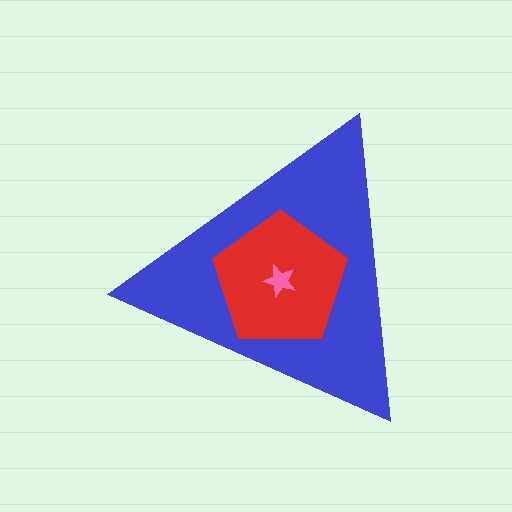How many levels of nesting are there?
3.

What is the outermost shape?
The blue triangle.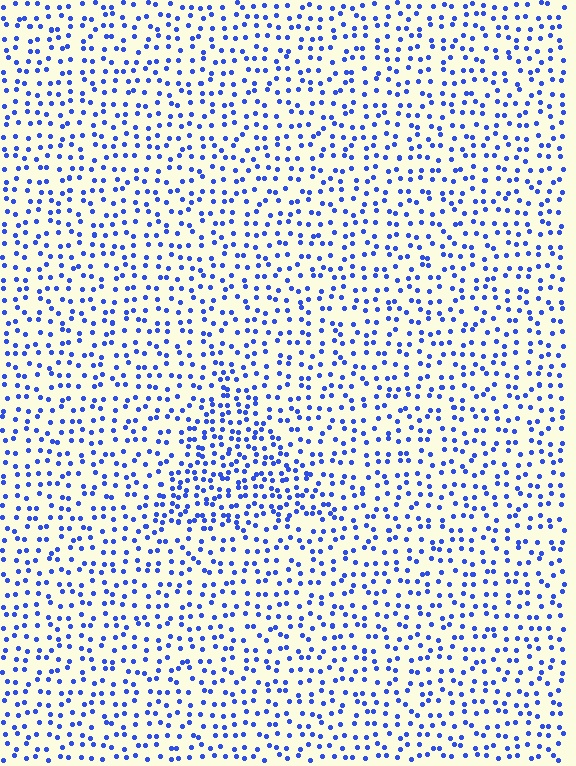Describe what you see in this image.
The image contains small blue elements arranged at two different densities. A triangle-shaped region is visible where the elements are more densely packed than the surrounding area.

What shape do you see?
I see a triangle.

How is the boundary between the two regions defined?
The boundary is defined by a change in element density (approximately 1.7x ratio). All elements are the same color, size, and shape.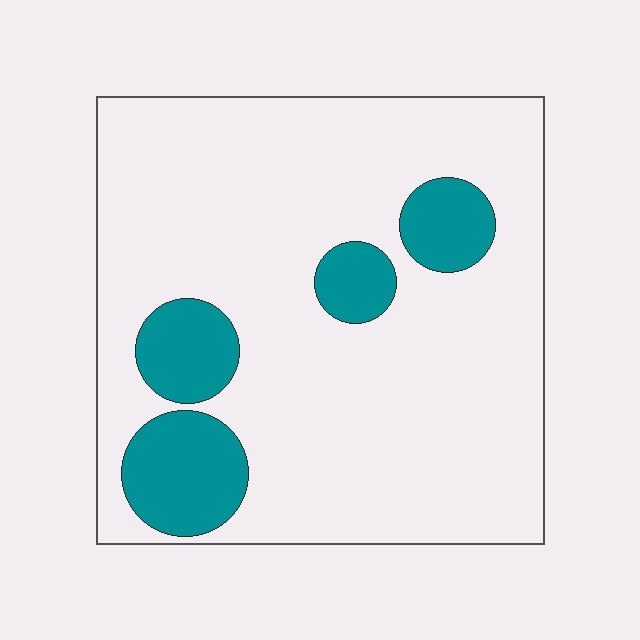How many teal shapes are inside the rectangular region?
4.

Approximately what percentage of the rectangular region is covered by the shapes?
Approximately 15%.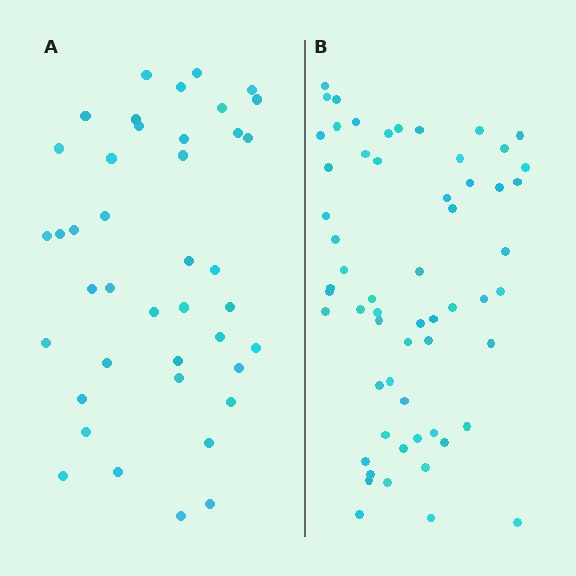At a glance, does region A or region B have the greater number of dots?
Region B (the right region) has more dots.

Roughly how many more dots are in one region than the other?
Region B has approximately 20 more dots than region A.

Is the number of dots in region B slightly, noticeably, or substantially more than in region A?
Region B has noticeably more, but not dramatically so. The ratio is roughly 1.4 to 1.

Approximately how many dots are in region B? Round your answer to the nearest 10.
About 60 dots. (The exact count is 59, which rounds to 60.)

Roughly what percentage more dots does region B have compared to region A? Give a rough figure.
About 45% more.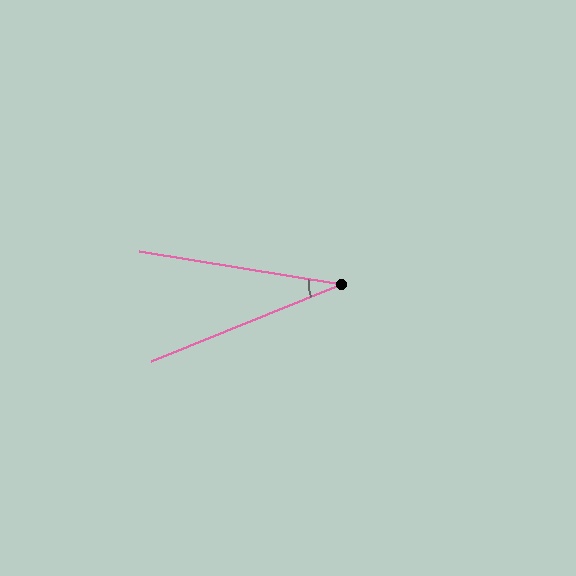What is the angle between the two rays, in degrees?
Approximately 31 degrees.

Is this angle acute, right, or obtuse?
It is acute.